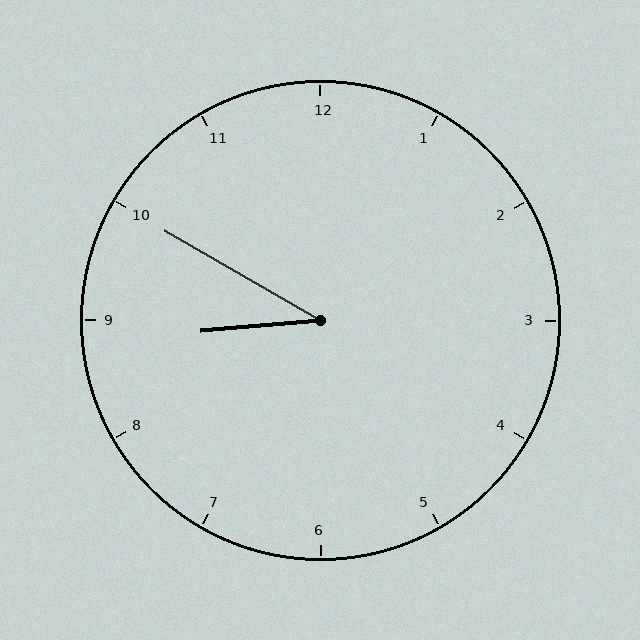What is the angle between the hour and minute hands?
Approximately 35 degrees.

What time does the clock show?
8:50.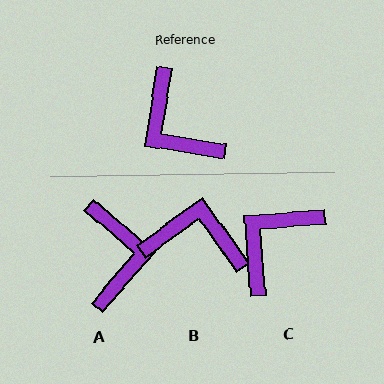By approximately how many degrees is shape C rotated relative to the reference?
Approximately 77 degrees clockwise.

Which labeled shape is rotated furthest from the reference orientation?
A, about 148 degrees away.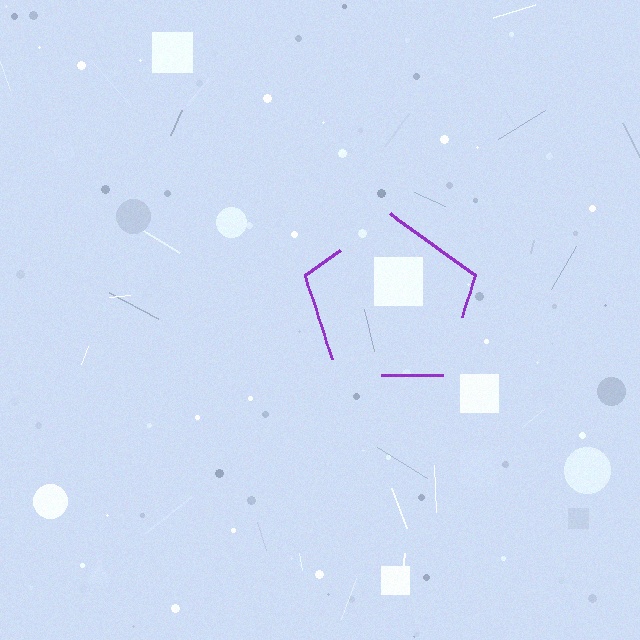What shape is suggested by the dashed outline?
The dashed outline suggests a pentagon.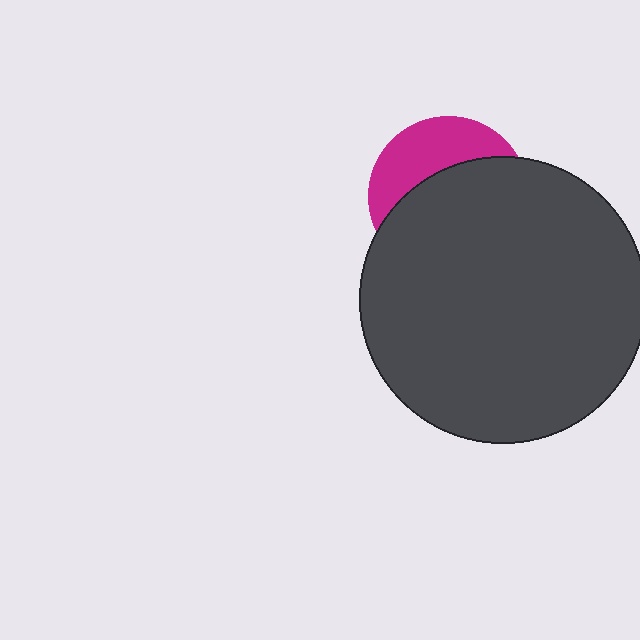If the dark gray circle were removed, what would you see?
You would see the complete magenta circle.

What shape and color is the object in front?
The object in front is a dark gray circle.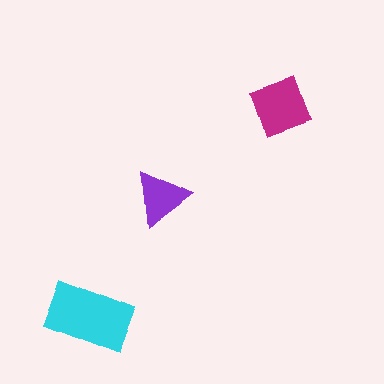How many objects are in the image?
There are 3 objects in the image.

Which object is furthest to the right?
The magenta square is rightmost.